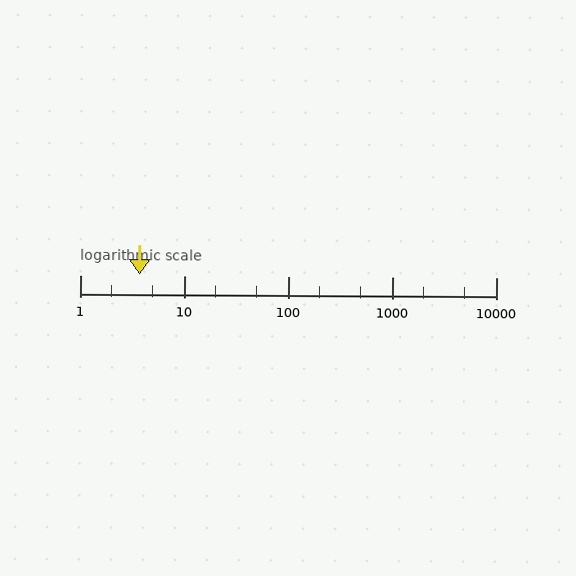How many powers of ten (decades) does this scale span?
The scale spans 4 decades, from 1 to 10000.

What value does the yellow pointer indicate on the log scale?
The pointer indicates approximately 3.7.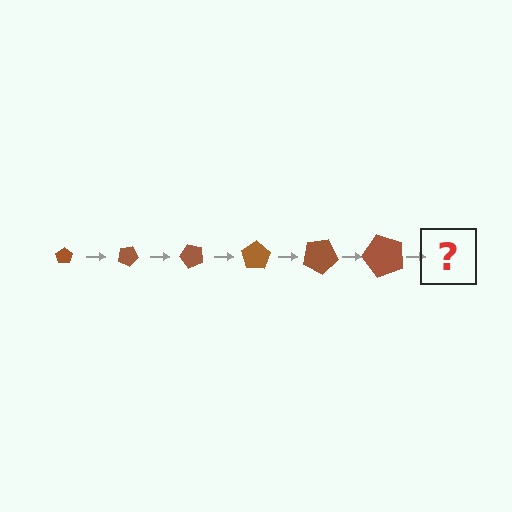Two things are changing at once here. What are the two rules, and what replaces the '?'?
The two rules are that the pentagon grows larger each step and it rotates 25 degrees each step. The '?' should be a pentagon, larger than the previous one and rotated 150 degrees from the start.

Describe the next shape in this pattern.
It should be a pentagon, larger than the previous one and rotated 150 degrees from the start.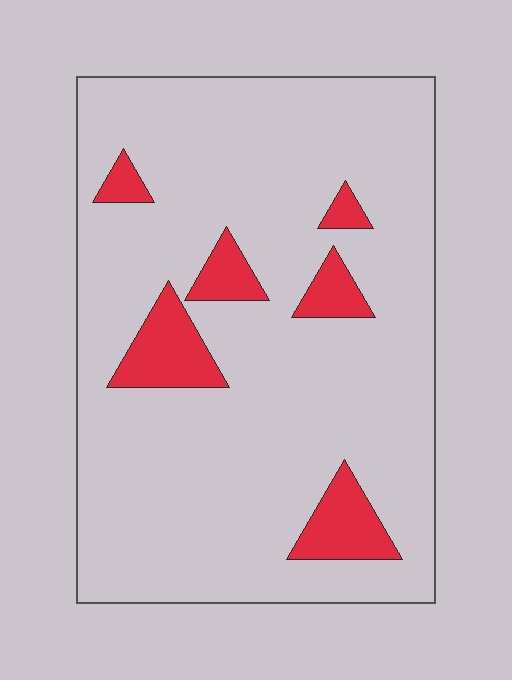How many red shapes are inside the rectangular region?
6.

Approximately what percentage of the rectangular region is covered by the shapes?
Approximately 10%.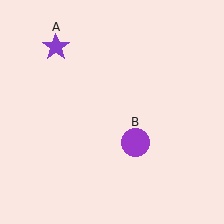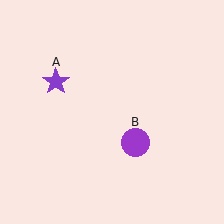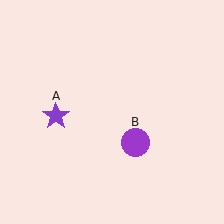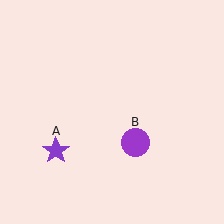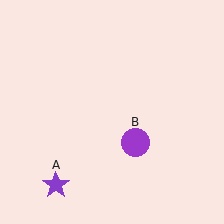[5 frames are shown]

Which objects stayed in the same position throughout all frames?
Purple circle (object B) remained stationary.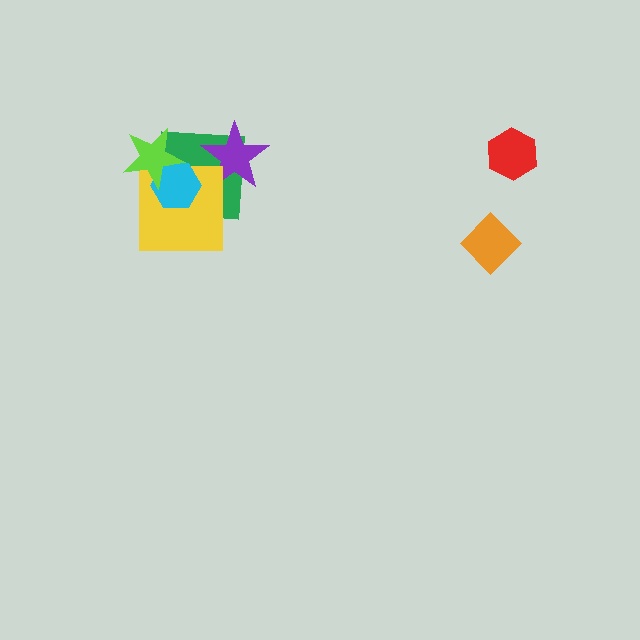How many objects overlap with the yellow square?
3 objects overlap with the yellow square.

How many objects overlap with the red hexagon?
0 objects overlap with the red hexagon.